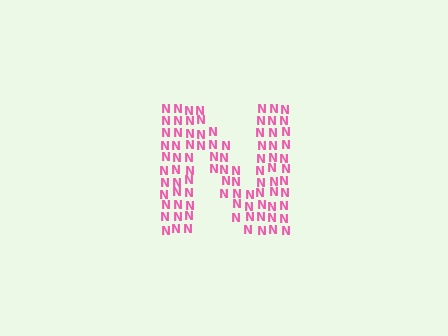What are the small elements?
The small elements are letter N's.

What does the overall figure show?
The overall figure shows the letter N.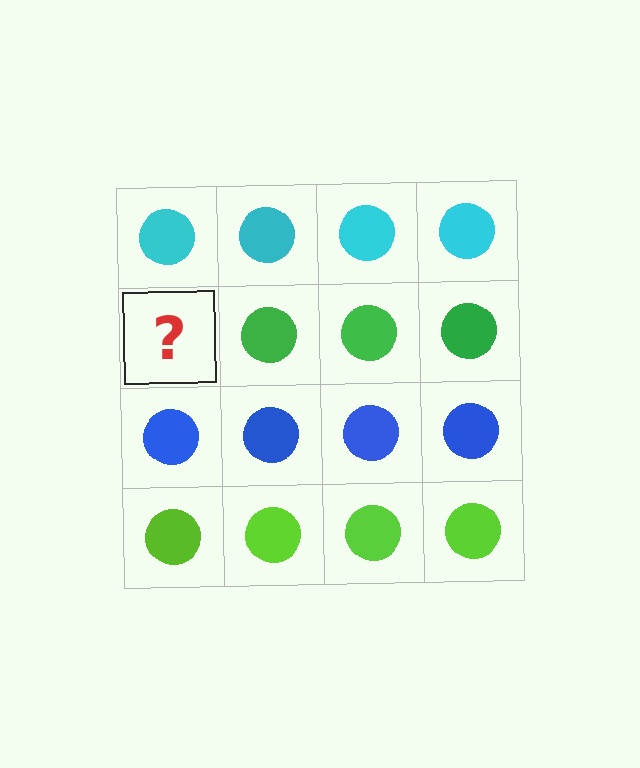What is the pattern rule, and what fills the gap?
The rule is that each row has a consistent color. The gap should be filled with a green circle.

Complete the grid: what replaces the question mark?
The question mark should be replaced with a green circle.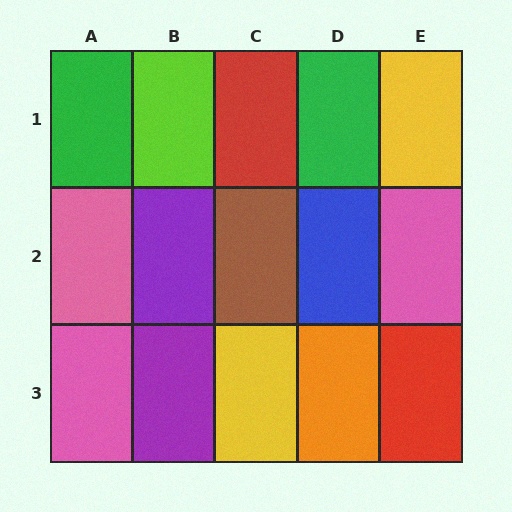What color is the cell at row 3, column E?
Red.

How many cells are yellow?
2 cells are yellow.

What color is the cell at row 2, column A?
Pink.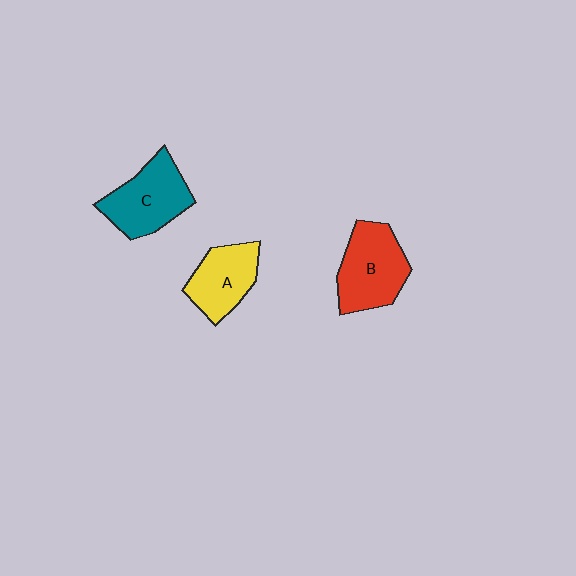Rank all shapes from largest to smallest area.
From largest to smallest: B (red), C (teal), A (yellow).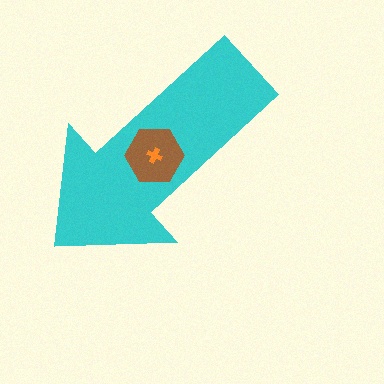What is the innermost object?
The orange cross.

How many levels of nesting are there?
3.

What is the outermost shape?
The cyan arrow.